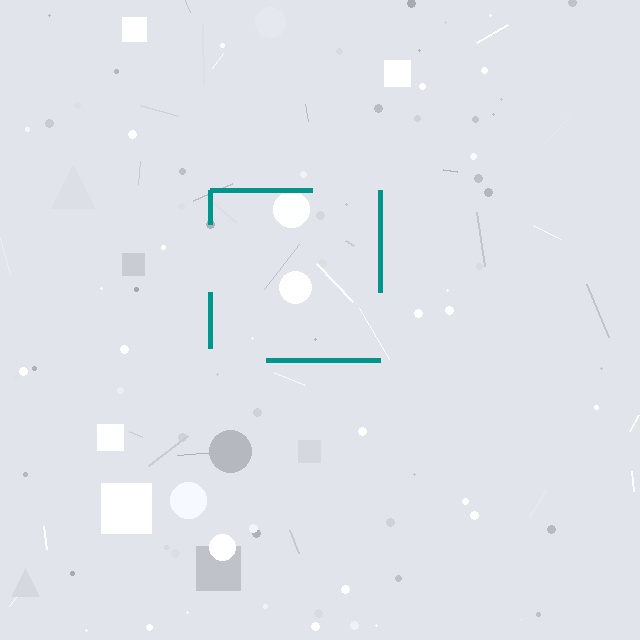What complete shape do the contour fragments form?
The contour fragments form a square.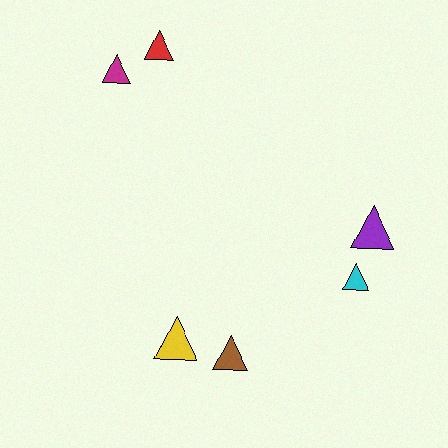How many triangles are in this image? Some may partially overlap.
There are 6 triangles.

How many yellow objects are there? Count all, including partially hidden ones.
There is 1 yellow object.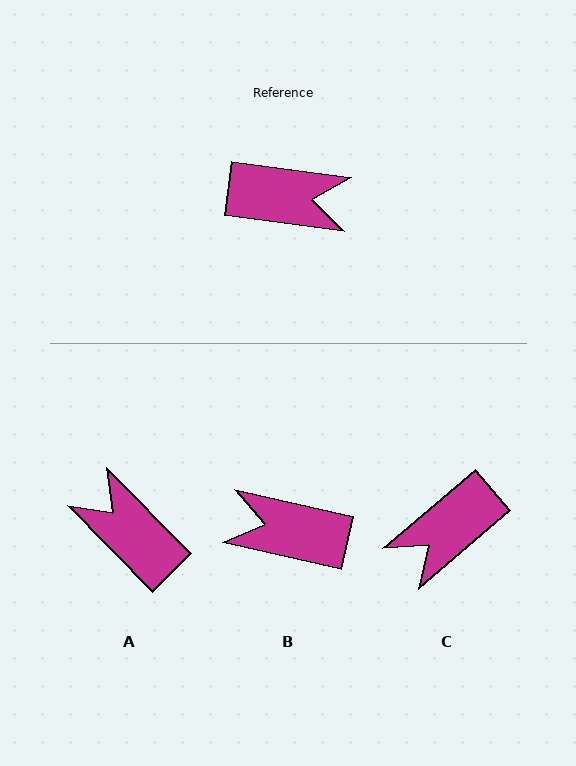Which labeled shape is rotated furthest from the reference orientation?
B, about 175 degrees away.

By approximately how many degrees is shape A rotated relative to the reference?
Approximately 142 degrees counter-clockwise.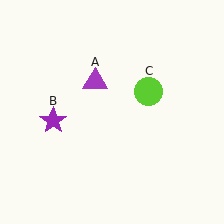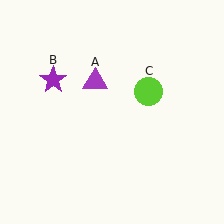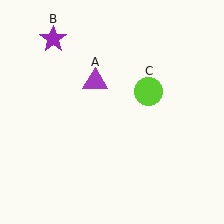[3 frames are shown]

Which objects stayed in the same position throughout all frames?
Purple triangle (object A) and lime circle (object C) remained stationary.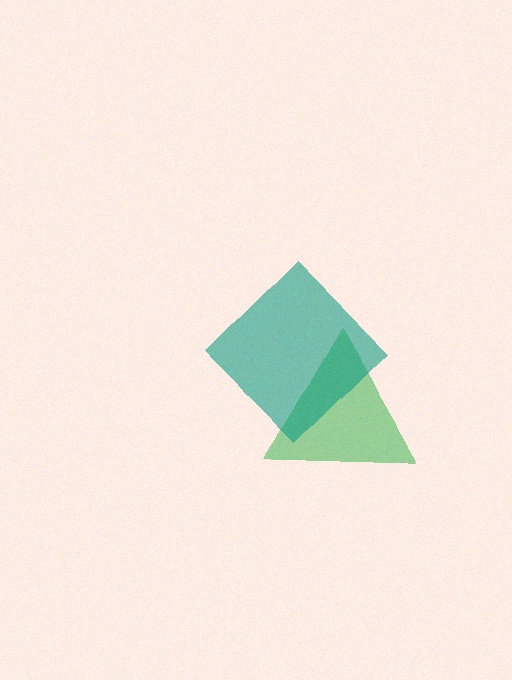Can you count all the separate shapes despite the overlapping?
Yes, there are 2 separate shapes.